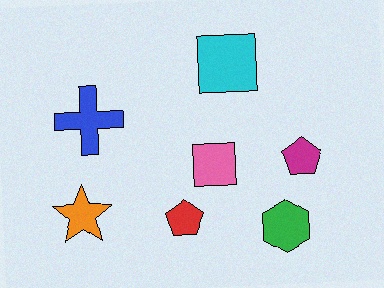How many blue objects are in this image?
There is 1 blue object.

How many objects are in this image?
There are 7 objects.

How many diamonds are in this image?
There are no diamonds.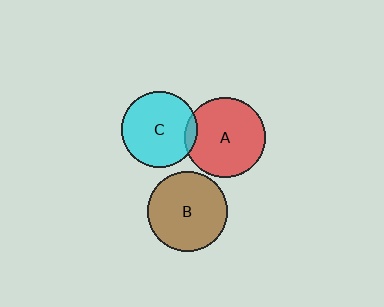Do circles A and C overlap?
Yes.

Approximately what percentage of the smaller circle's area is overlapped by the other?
Approximately 10%.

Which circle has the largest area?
Circle A (red).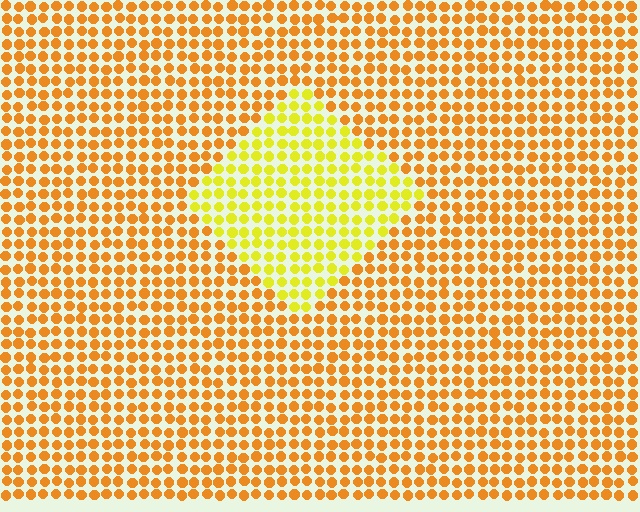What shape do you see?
I see a diamond.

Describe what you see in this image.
The image is filled with small orange elements in a uniform arrangement. A diamond-shaped region is visible where the elements are tinted to a slightly different hue, forming a subtle color boundary.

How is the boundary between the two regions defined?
The boundary is defined purely by a slight shift in hue (about 32 degrees). Spacing, size, and orientation are identical on both sides.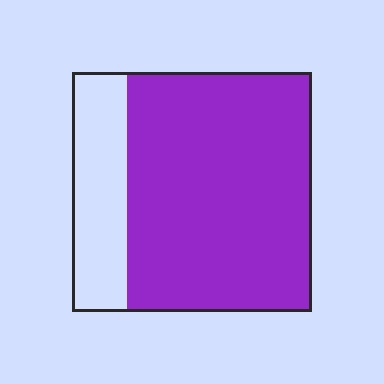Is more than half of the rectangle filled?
Yes.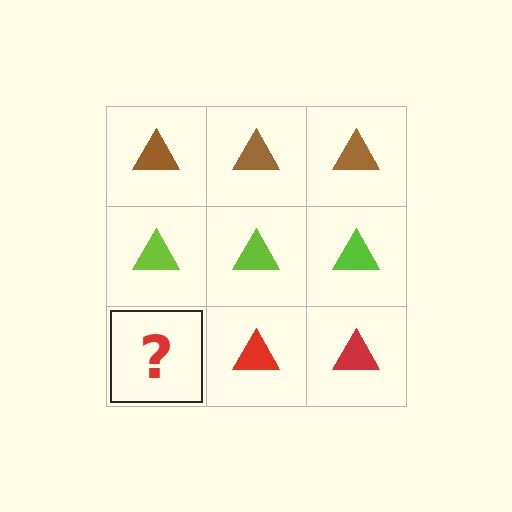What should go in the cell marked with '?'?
The missing cell should contain a red triangle.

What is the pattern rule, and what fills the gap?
The rule is that each row has a consistent color. The gap should be filled with a red triangle.